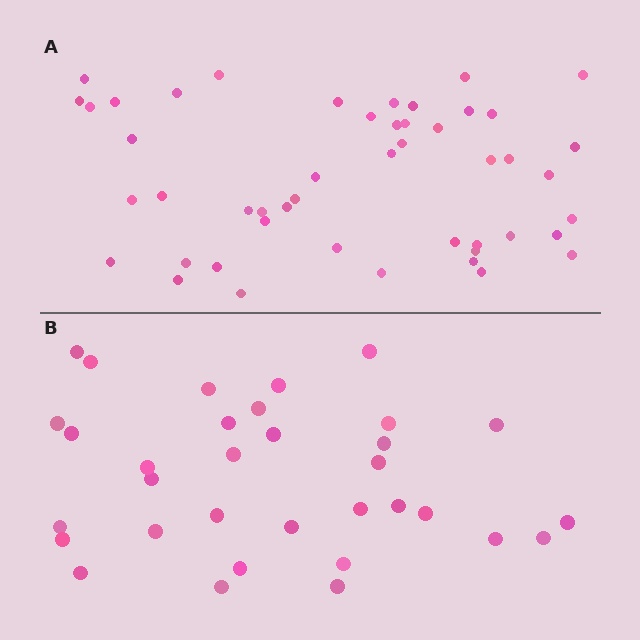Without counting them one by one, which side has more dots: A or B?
Region A (the top region) has more dots.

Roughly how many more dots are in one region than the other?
Region A has approximately 15 more dots than region B.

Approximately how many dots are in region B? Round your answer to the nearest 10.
About 30 dots. (The exact count is 33, which rounds to 30.)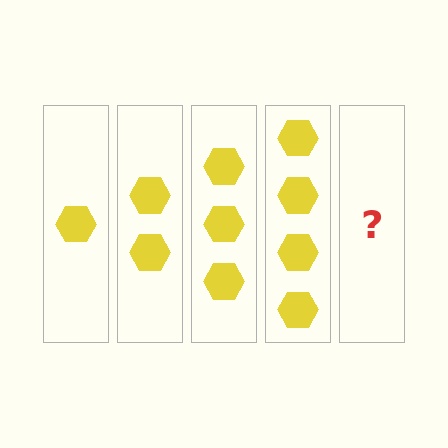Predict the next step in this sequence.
The next step is 5 hexagons.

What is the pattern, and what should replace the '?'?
The pattern is that each step adds one more hexagon. The '?' should be 5 hexagons.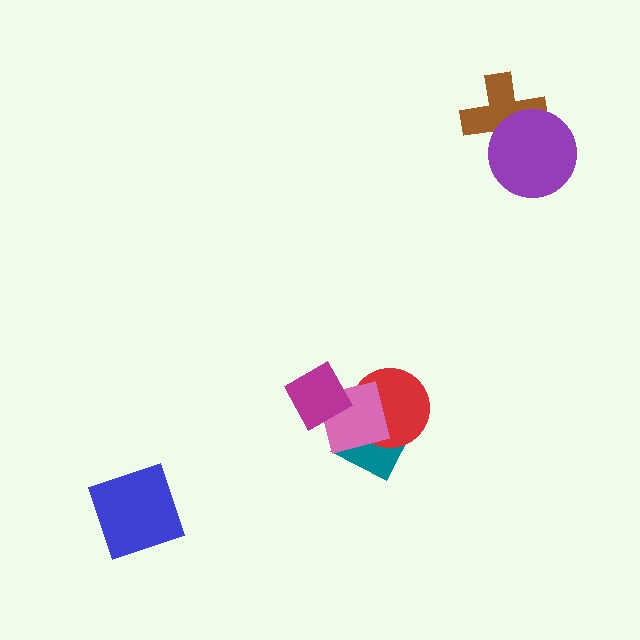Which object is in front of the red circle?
The pink square is in front of the red circle.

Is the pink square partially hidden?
Yes, it is partially covered by another shape.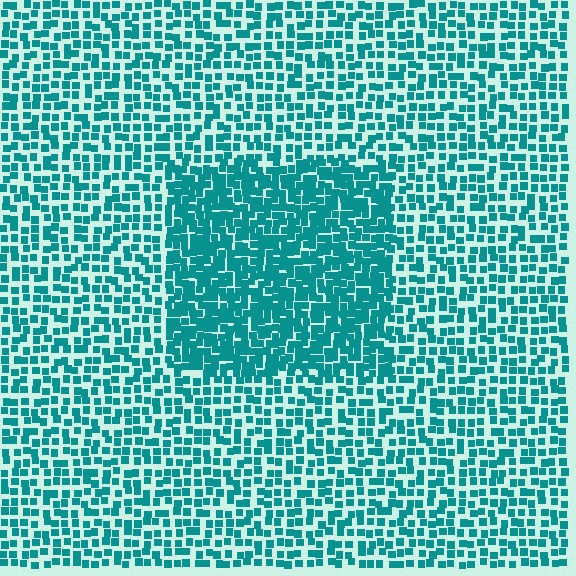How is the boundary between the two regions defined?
The boundary is defined by a change in element density (approximately 1.8x ratio). All elements are the same color, size, and shape.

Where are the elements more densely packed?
The elements are more densely packed inside the rectangle boundary.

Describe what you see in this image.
The image contains small teal elements arranged at two different densities. A rectangle-shaped region is visible where the elements are more densely packed than the surrounding area.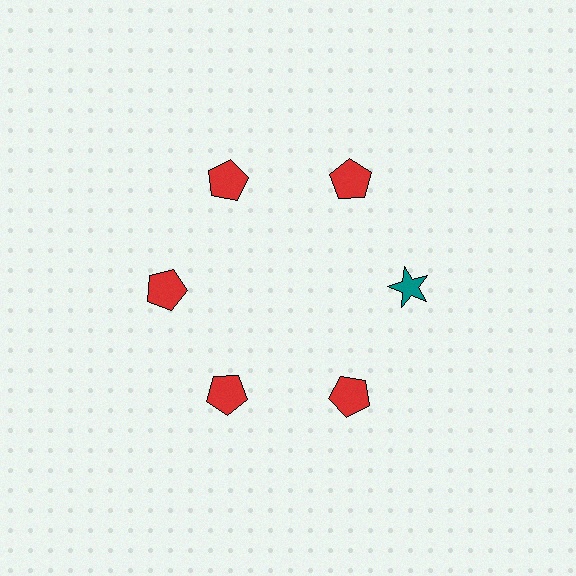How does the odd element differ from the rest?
It differs in both color (teal instead of red) and shape (star instead of pentagon).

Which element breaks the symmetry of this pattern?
The teal star at roughly the 3 o'clock position breaks the symmetry. All other shapes are red pentagons.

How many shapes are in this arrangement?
There are 6 shapes arranged in a ring pattern.